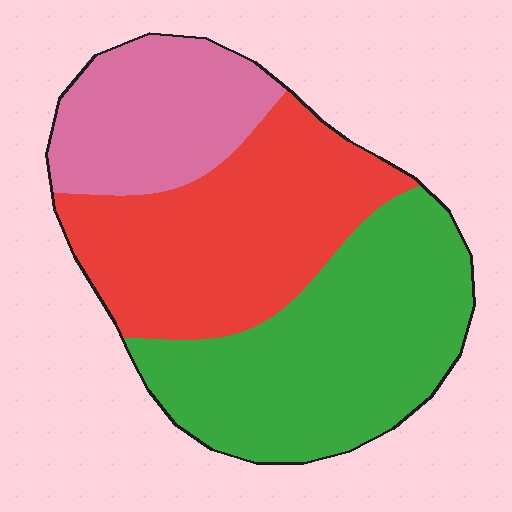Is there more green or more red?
Green.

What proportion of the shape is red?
Red takes up between a third and a half of the shape.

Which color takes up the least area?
Pink, at roughly 20%.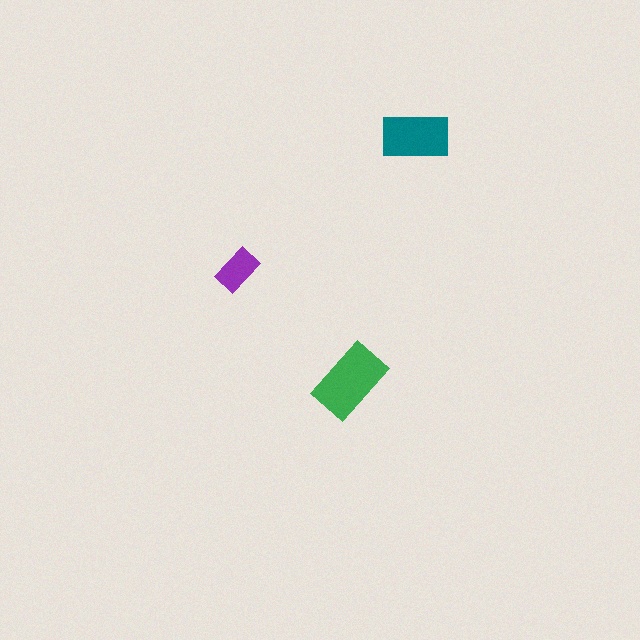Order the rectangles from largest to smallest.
the green one, the teal one, the purple one.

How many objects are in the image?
There are 3 objects in the image.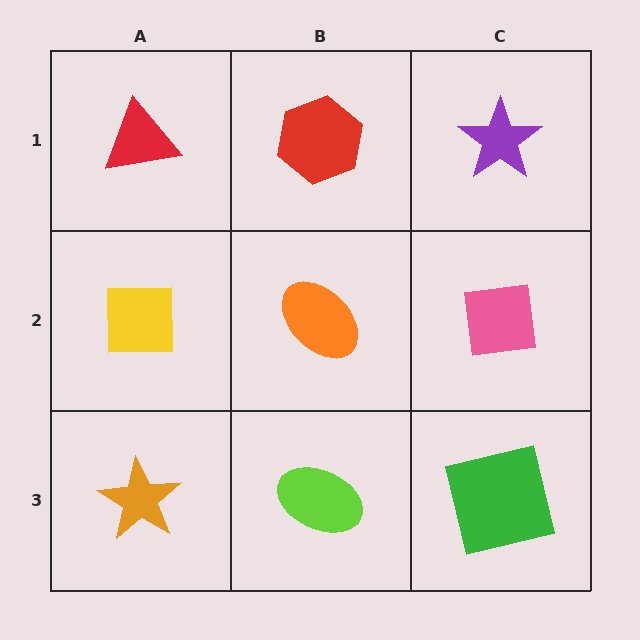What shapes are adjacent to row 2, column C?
A purple star (row 1, column C), a green square (row 3, column C), an orange ellipse (row 2, column B).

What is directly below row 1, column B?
An orange ellipse.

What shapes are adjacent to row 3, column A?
A yellow square (row 2, column A), a lime ellipse (row 3, column B).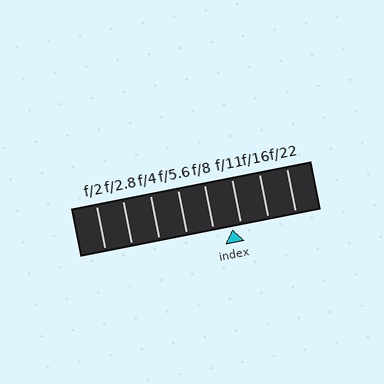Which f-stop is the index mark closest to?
The index mark is closest to f/11.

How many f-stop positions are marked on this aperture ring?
There are 8 f-stop positions marked.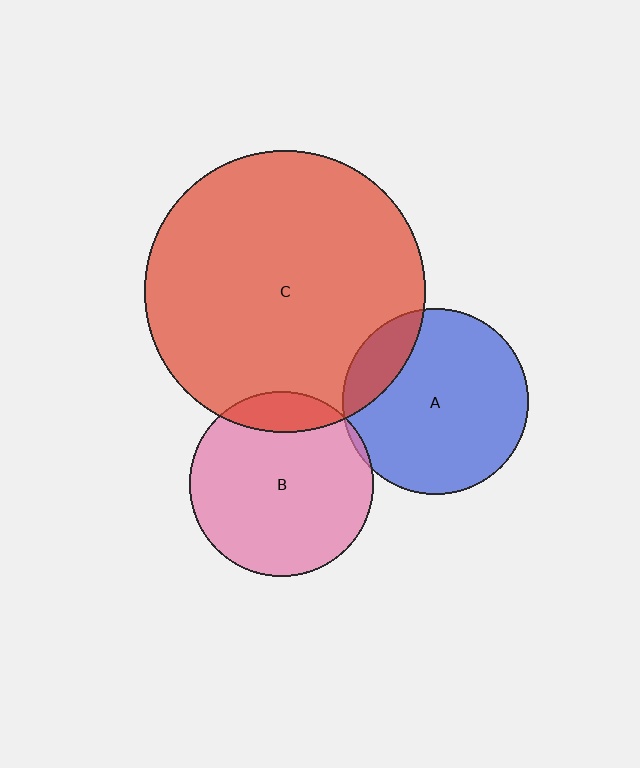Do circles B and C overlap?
Yes.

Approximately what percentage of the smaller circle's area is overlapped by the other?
Approximately 15%.